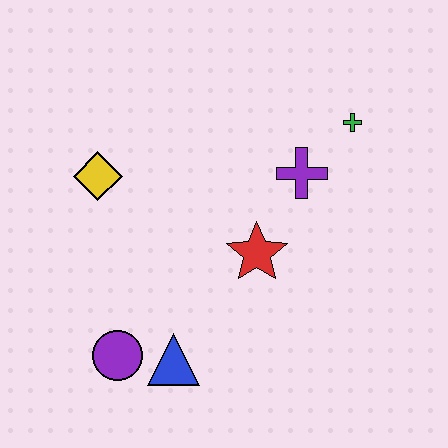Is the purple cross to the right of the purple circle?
Yes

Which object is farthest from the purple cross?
The purple circle is farthest from the purple cross.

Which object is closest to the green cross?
The purple cross is closest to the green cross.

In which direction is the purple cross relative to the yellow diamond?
The purple cross is to the right of the yellow diamond.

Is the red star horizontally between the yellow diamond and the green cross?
Yes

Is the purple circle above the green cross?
No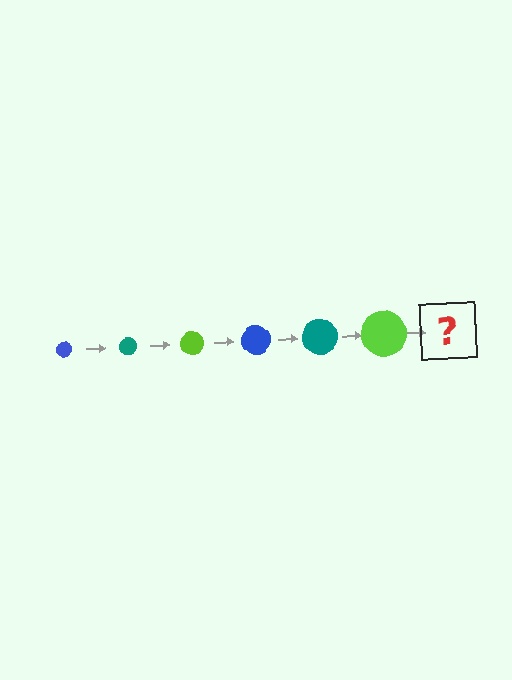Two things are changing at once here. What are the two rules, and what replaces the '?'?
The two rules are that the circle grows larger each step and the color cycles through blue, teal, and lime. The '?' should be a blue circle, larger than the previous one.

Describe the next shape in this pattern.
It should be a blue circle, larger than the previous one.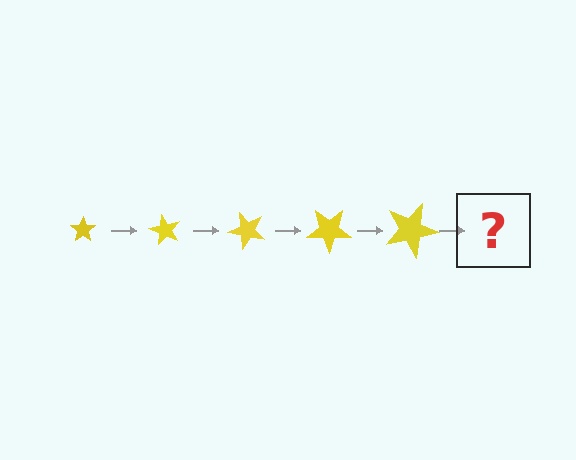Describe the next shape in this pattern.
It should be a star, larger than the previous one and rotated 300 degrees from the start.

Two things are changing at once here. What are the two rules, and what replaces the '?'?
The two rules are that the star grows larger each step and it rotates 60 degrees each step. The '?' should be a star, larger than the previous one and rotated 300 degrees from the start.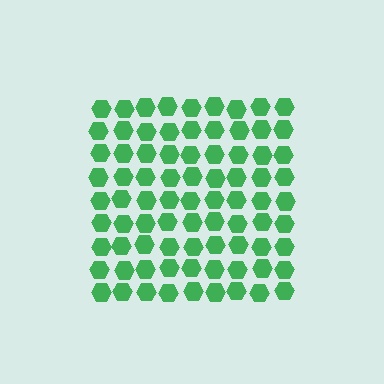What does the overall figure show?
The overall figure shows a square.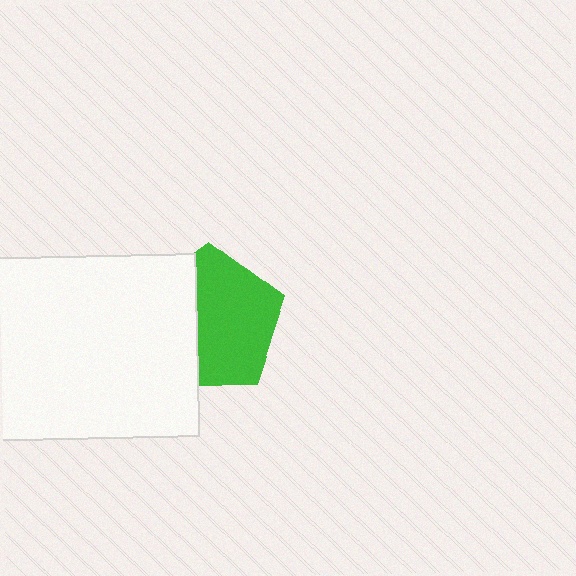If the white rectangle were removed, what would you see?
You would see the complete green pentagon.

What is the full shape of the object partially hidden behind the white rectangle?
The partially hidden object is a green pentagon.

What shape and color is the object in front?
The object in front is a white rectangle.